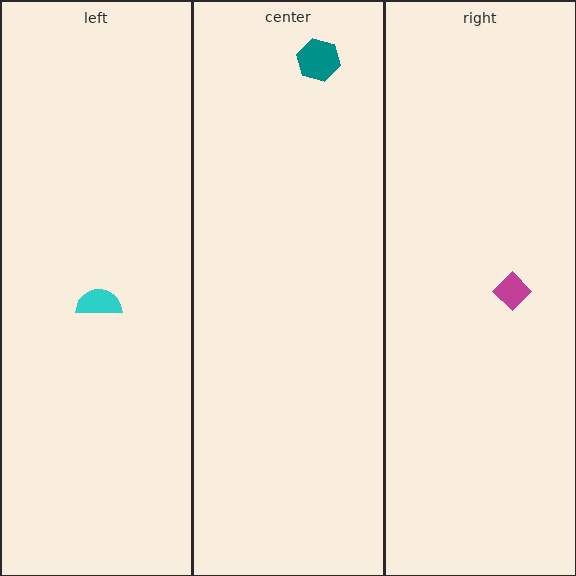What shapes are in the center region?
The teal hexagon.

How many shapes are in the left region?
1.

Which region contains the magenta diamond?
The right region.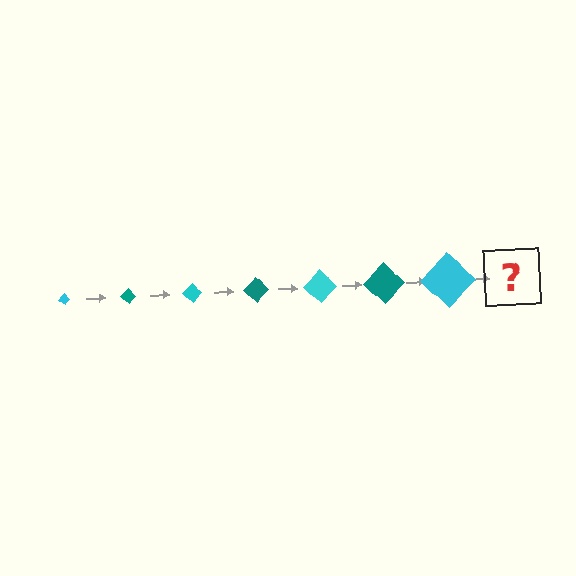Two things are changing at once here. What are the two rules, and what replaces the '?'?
The two rules are that the diamond grows larger each step and the color cycles through cyan and teal. The '?' should be a teal diamond, larger than the previous one.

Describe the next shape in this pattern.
It should be a teal diamond, larger than the previous one.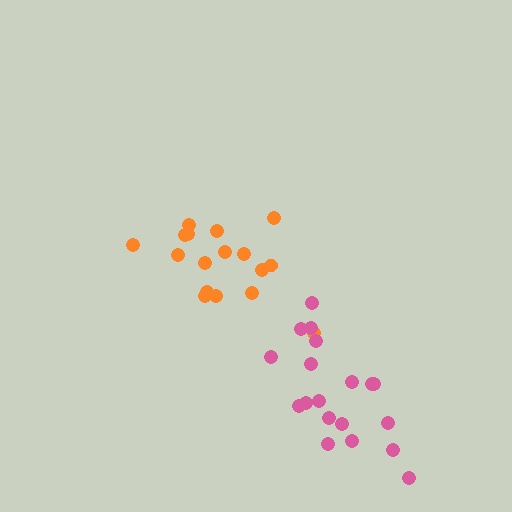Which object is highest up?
The orange cluster is topmost.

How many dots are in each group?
Group 1: 17 dots, Group 2: 19 dots (36 total).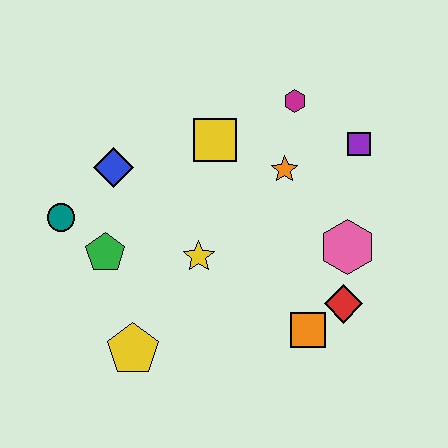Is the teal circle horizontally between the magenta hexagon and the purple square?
No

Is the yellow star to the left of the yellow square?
Yes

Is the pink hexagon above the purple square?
No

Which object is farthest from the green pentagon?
The purple square is farthest from the green pentagon.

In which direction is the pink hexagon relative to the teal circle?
The pink hexagon is to the right of the teal circle.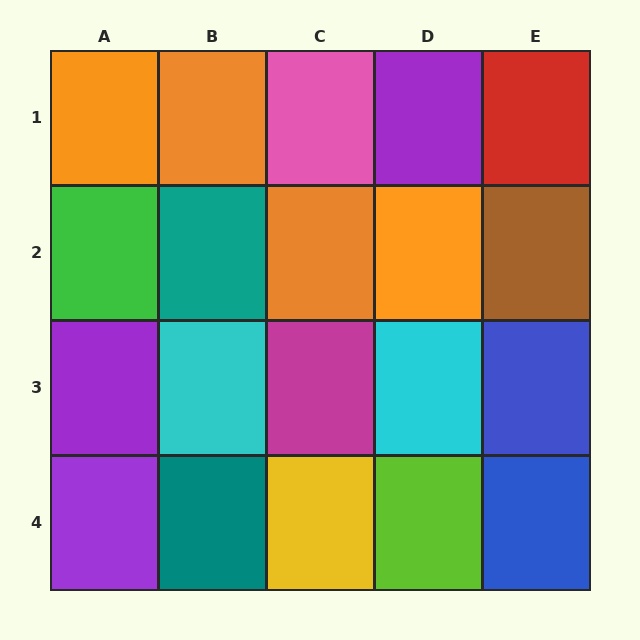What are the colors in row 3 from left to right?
Purple, cyan, magenta, cyan, blue.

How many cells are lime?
1 cell is lime.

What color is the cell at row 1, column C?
Pink.